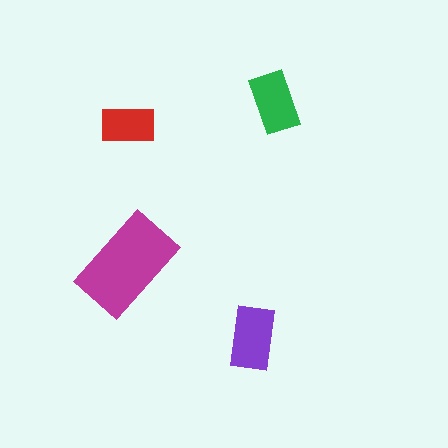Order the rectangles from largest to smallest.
the magenta one, the purple one, the green one, the red one.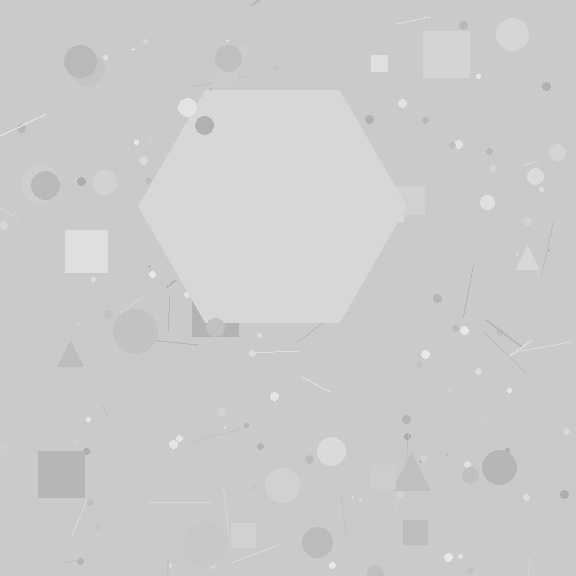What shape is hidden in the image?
A hexagon is hidden in the image.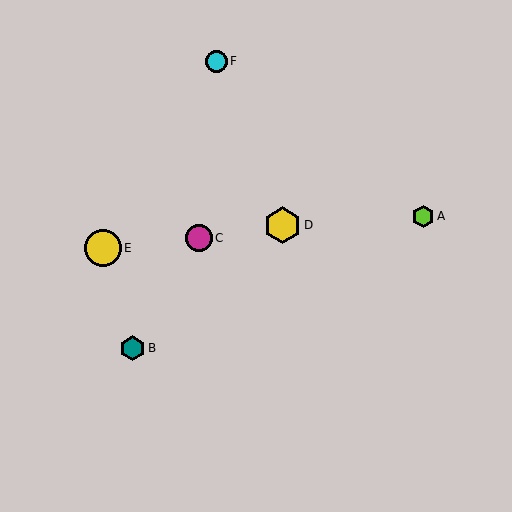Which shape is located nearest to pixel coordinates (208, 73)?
The cyan circle (labeled F) at (217, 61) is nearest to that location.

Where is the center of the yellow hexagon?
The center of the yellow hexagon is at (283, 225).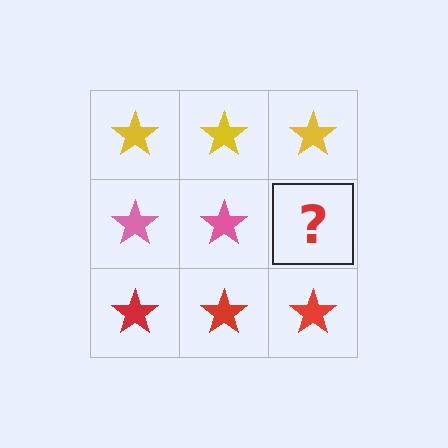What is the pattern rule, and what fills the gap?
The rule is that each row has a consistent color. The gap should be filled with a pink star.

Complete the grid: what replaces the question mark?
The question mark should be replaced with a pink star.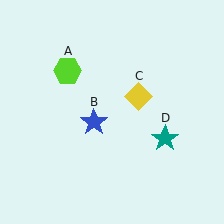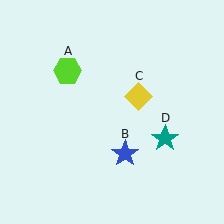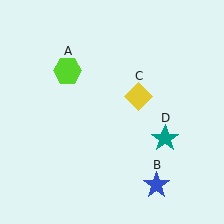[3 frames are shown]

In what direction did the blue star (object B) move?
The blue star (object B) moved down and to the right.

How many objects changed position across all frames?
1 object changed position: blue star (object B).